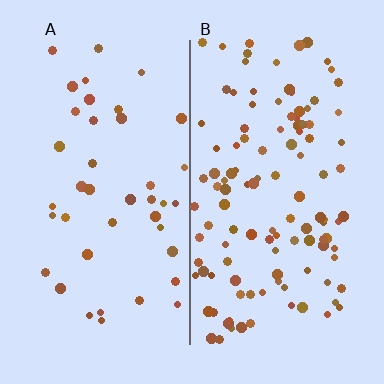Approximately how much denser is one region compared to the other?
Approximately 2.8× — region B over region A.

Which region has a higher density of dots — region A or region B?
B (the right).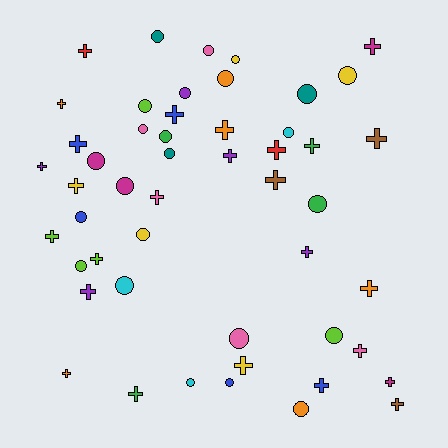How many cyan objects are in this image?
There are 3 cyan objects.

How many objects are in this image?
There are 50 objects.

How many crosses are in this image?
There are 26 crosses.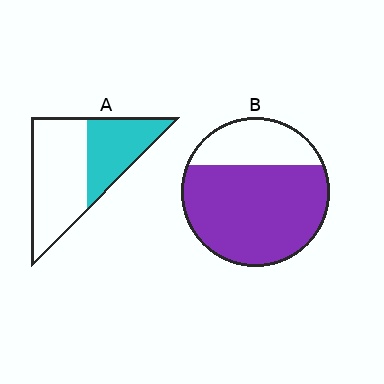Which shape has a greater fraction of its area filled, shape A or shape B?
Shape B.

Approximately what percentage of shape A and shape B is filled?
A is approximately 40% and B is approximately 70%.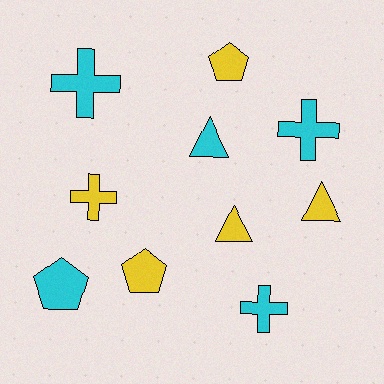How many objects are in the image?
There are 10 objects.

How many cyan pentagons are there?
There is 1 cyan pentagon.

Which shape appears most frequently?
Cross, with 4 objects.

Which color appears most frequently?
Yellow, with 5 objects.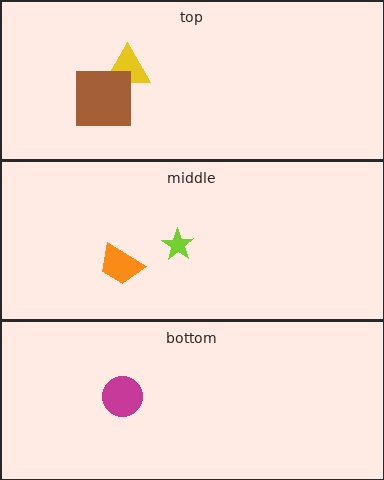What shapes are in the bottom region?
The magenta circle.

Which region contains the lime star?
The middle region.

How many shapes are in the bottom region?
1.